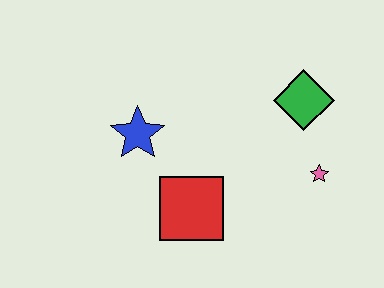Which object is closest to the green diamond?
The pink star is closest to the green diamond.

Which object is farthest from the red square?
The green diamond is farthest from the red square.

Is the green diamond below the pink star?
No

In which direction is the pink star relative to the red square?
The pink star is to the right of the red square.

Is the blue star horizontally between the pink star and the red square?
No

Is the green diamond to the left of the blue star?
No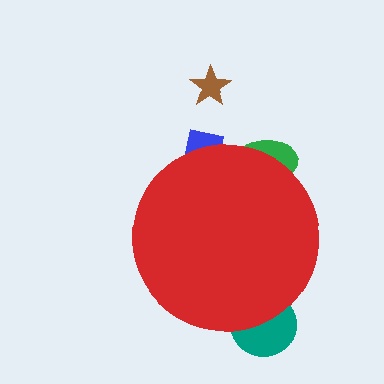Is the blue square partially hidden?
Yes, the blue square is partially hidden behind the red circle.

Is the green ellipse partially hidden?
Yes, the green ellipse is partially hidden behind the red circle.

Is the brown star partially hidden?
No, the brown star is fully visible.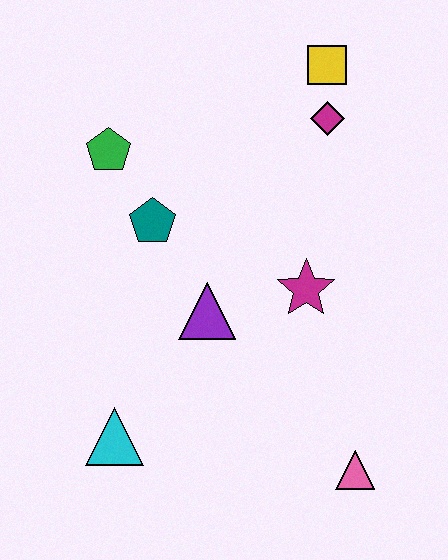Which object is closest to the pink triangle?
The magenta star is closest to the pink triangle.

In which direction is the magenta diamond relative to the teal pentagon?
The magenta diamond is to the right of the teal pentagon.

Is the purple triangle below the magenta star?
Yes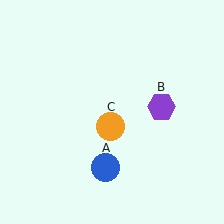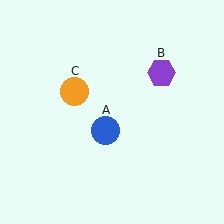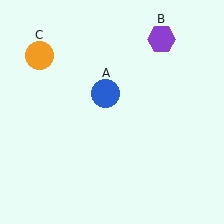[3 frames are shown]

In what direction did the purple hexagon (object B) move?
The purple hexagon (object B) moved up.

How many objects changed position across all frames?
3 objects changed position: blue circle (object A), purple hexagon (object B), orange circle (object C).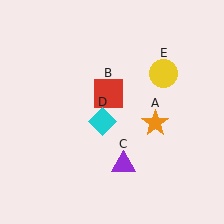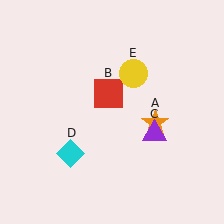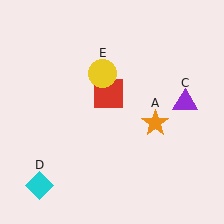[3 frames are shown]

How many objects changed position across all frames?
3 objects changed position: purple triangle (object C), cyan diamond (object D), yellow circle (object E).